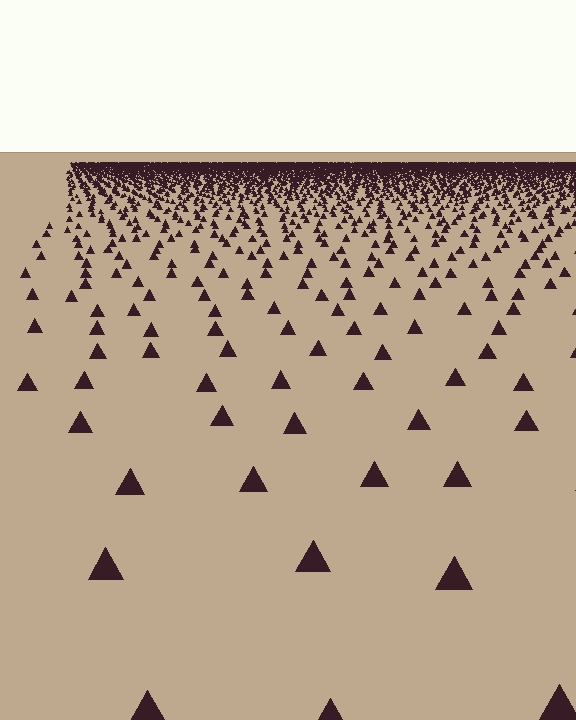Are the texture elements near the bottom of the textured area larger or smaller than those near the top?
Larger. Near the bottom, elements are closer to the viewer and appear at a bigger on-screen size.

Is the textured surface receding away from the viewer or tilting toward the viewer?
The surface is receding away from the viewer. Texture elements get smaller and denser toward the top.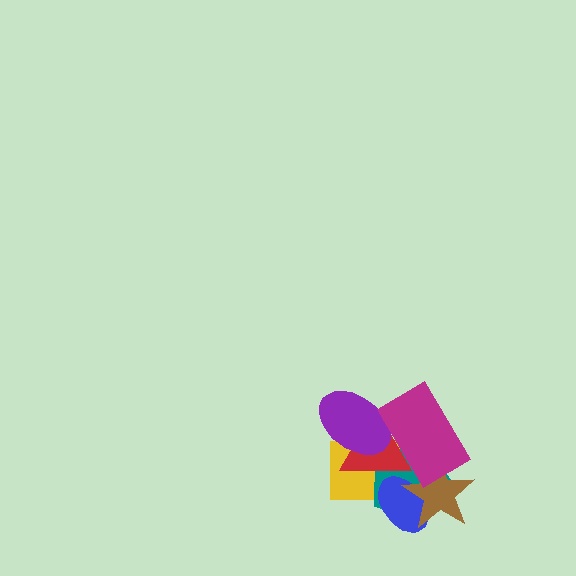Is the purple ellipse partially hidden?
Yes, it is partially covered by another shape.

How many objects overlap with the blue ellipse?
4 objects overlap with the blue ellipse.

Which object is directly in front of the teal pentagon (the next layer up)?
The blue ellipse is directly in front of the teal pentagon.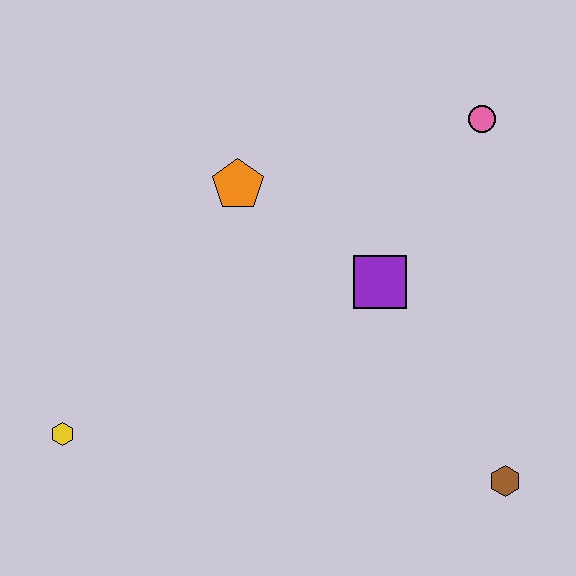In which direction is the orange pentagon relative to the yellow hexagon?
The orange pentagon is above the yellow hexagon.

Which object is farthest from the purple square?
The yellow hexagon is farthest from the purple square.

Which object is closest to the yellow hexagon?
The orange pentagon is closest to the yellow hexagon.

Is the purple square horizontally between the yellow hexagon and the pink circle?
Yes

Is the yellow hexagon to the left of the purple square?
Yes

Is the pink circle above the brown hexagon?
Yes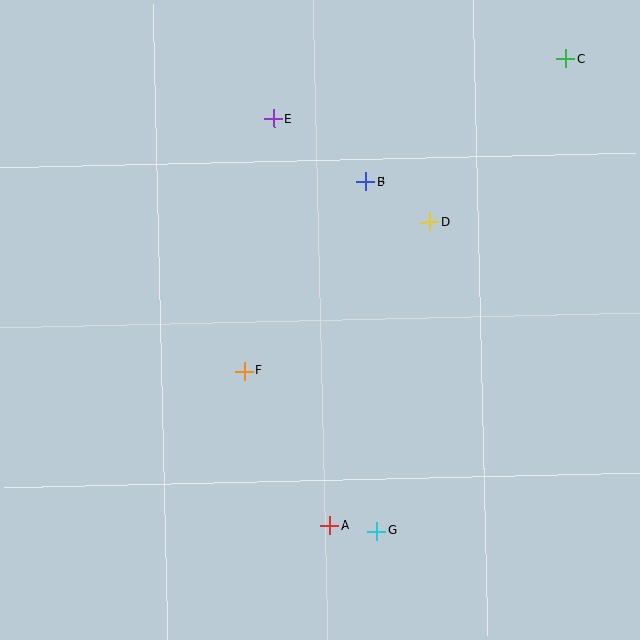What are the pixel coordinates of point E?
Point E is at (274, 119).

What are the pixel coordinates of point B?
Point B is at (366, 182).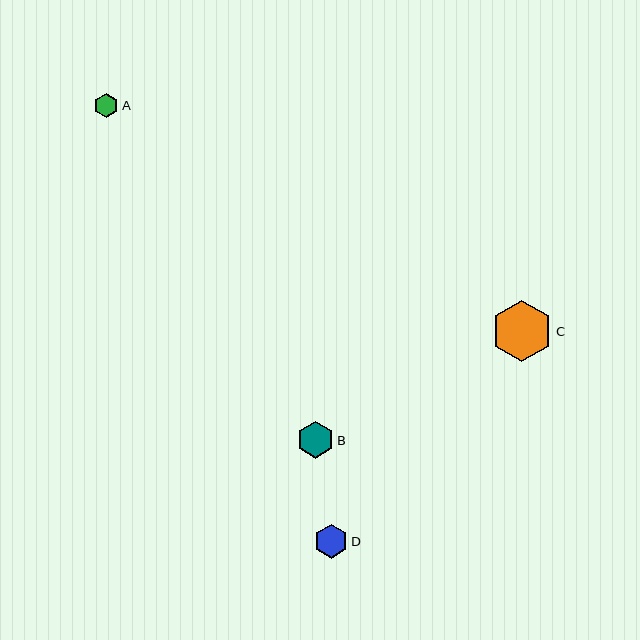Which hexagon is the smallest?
Hexagon A is the smallest with a size of approximately 25 pixels.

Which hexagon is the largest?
Hexagon C is the largest with a size of approximately 62 pixels.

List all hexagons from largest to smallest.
From largest to smallest: C, B, D, A.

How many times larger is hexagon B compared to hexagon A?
Hexagon B is approximately 1.5 times the size of hexagon A.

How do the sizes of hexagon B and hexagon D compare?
Hexagon B and hexagon D are approximately the same size.